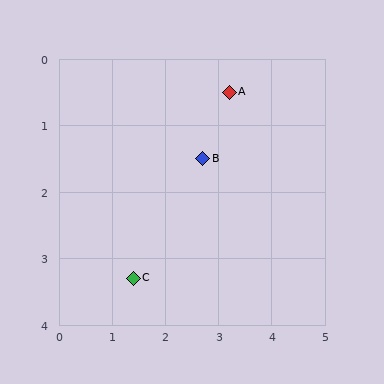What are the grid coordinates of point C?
Point C is at approximately (1.4, 3.3).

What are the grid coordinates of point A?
Point A is at approximately (3.2, 0.5).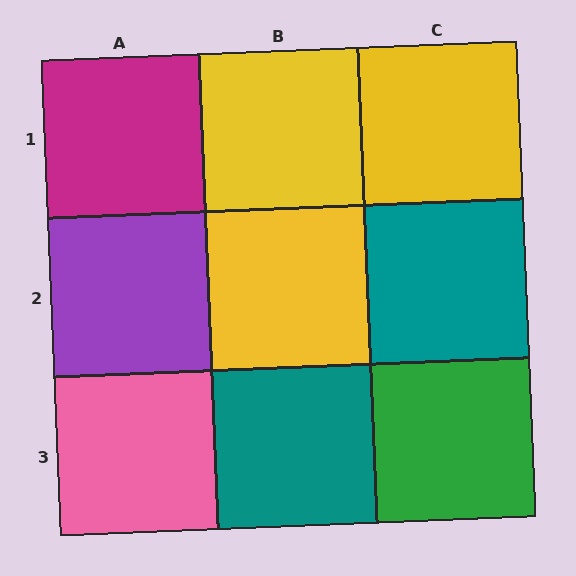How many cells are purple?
1 cell is purple.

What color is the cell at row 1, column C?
Yellow.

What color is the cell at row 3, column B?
Teal.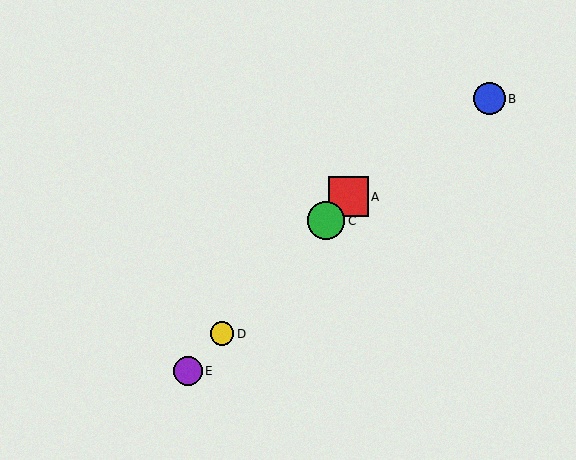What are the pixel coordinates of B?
Object B is at (489, 99).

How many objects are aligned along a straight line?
4 objects (A, C, D, E) are aligned along a straight line.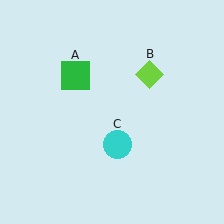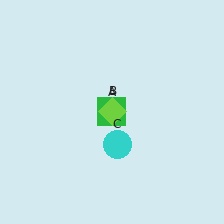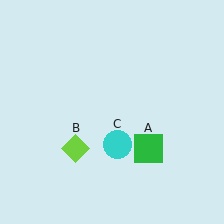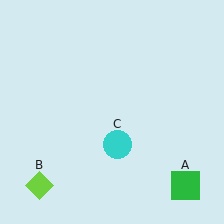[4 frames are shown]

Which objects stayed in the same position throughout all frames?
Cyan circle (object C) remained stationary.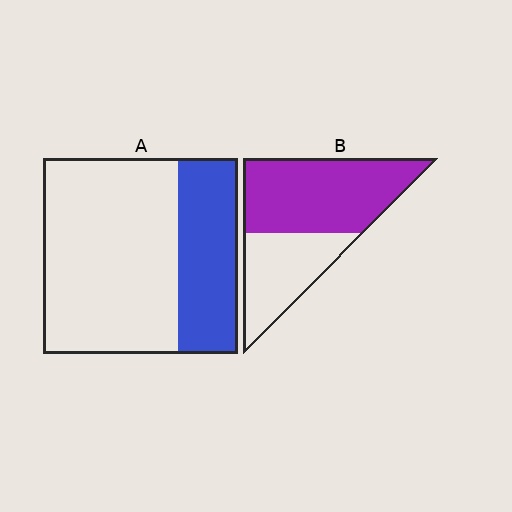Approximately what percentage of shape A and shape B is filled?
A is approximately 30% and B is approximately 60%.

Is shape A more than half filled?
No.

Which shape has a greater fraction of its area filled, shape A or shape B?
Shape B.